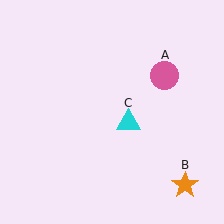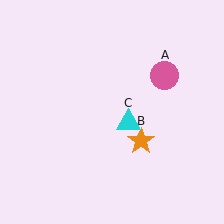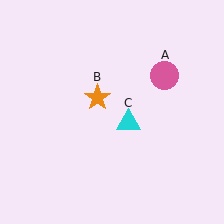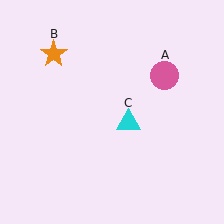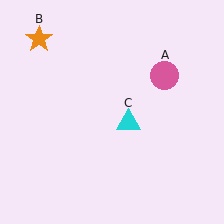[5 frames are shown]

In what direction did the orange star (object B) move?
The orange star (object B) moved up and to the left.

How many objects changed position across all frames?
1 object changed position: orange star (object B).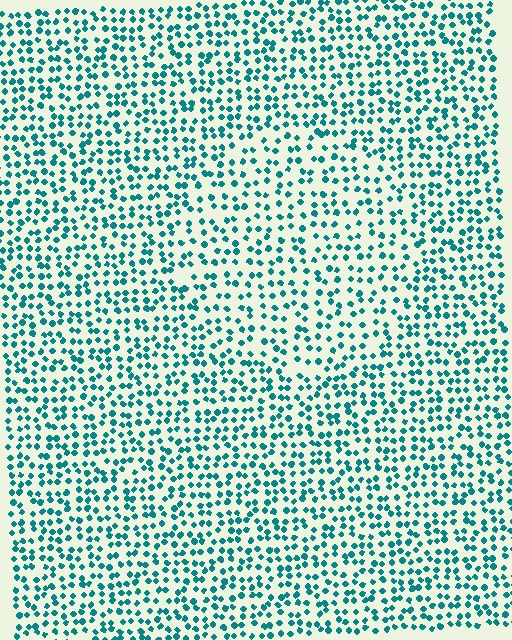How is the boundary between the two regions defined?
The boundary is defined by a change in element density (approximately 1.4x ratio). All elements are the same color, size, and shape.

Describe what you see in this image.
The image contains small teal elements arranged at two different densities. A circle-shaped region is visible where the elements are less densely packed than the surrounding area.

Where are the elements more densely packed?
The elements are more densely packed outside the circle boundary.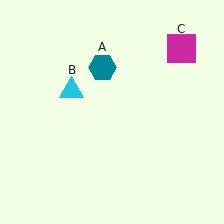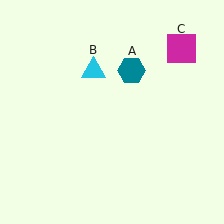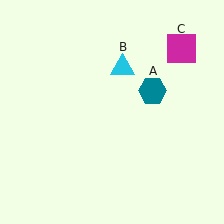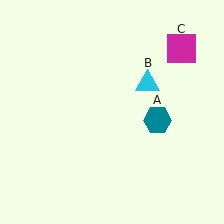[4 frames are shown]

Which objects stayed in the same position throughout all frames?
Magenta square (object C) remained stationary.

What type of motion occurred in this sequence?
The teal hexagon (object A), cyan triangle (object B) rotated clockwise around the center of the scene.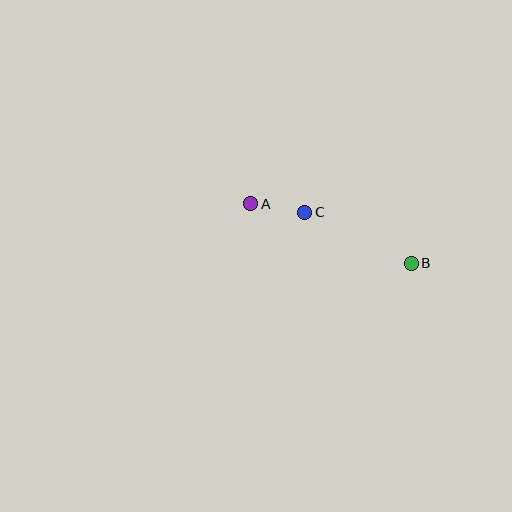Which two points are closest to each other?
Points A and C are closest to each other.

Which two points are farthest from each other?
Points A and B are farthest from each other.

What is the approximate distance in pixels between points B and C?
The distance between B and C is approximately 118 pixels.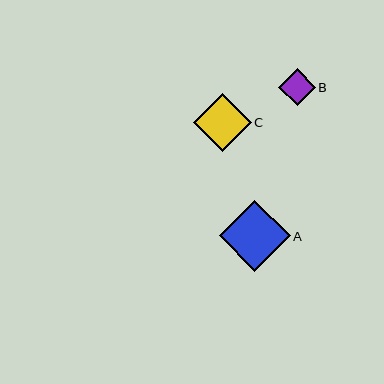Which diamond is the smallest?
Diamond B is the smallest with a size of approximately 36 pixels.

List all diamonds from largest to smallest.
From largest to smallest: A, C, B.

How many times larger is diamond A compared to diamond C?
Diamond A is approximately 1.2 times the size of diamond C.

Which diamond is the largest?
Diamond A is the largest with a size of approximately 71 pixels.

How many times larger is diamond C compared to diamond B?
Diamond C is approximately 1.6 times the size of diamond B.